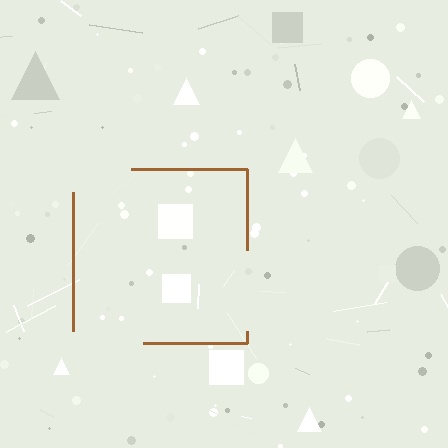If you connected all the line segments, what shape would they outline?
They would outline a square.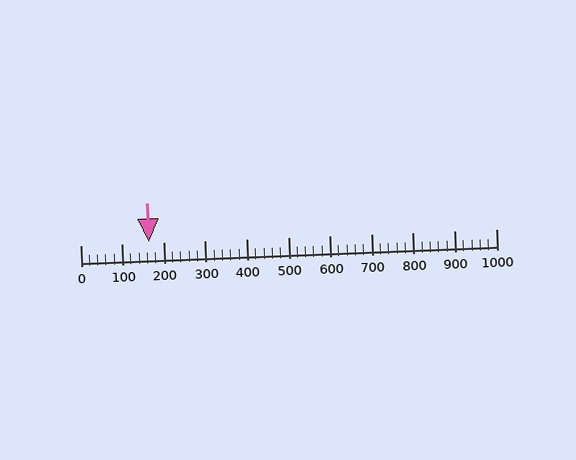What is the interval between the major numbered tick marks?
The major tick marks are spaced 100 units apart.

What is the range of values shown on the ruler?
The ruler shows values from 0 to 1000.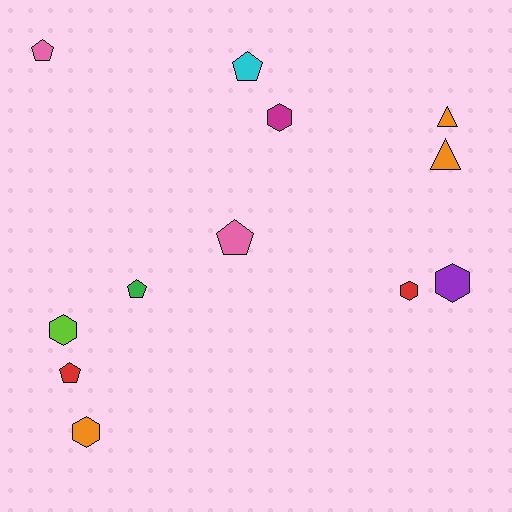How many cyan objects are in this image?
There is 1 cyan object.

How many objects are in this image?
There are 12 objects.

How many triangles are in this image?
There are 2 triangles.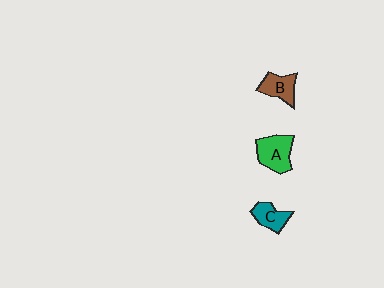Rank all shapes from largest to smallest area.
From largest to smallest: A (green), B (brown), C (teal).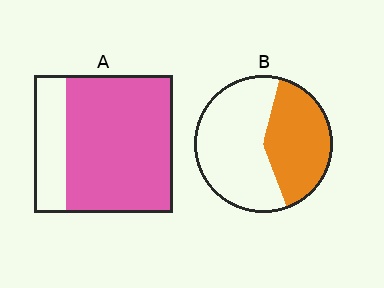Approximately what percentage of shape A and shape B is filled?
A is approximately 75% and B is approximately 40%.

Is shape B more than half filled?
No.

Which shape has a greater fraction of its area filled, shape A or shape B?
Shape A.